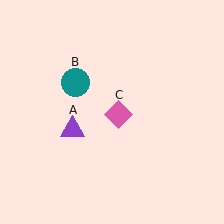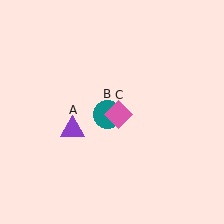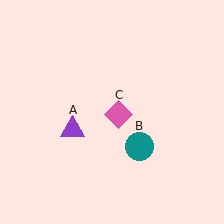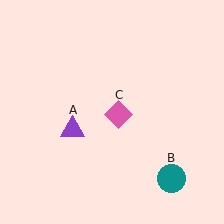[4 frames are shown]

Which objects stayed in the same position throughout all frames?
Purple triangle (object A) and pink diamond (object C) remained stationary.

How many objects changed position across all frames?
1 object changed position: teal circle (object B).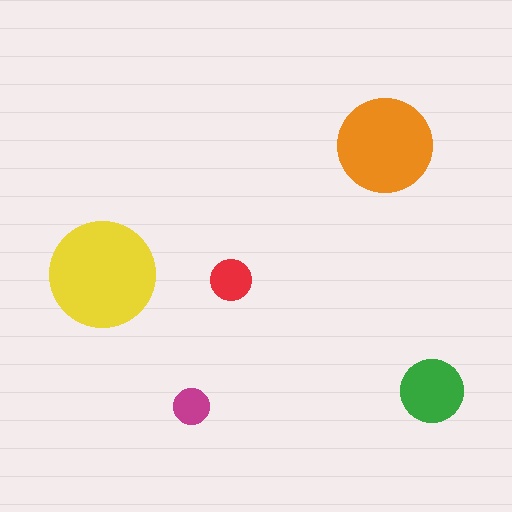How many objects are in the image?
There are 5 objects in the image.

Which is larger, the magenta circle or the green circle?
The green one.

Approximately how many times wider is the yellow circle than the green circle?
About 1.5 times wider.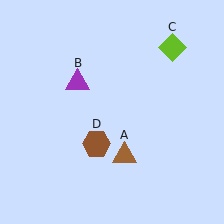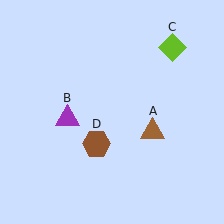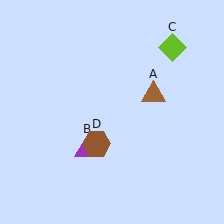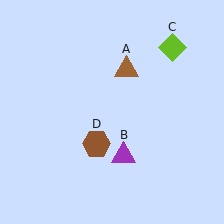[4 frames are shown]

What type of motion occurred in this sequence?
The brown triangle (object A), purple triangle (object B) rotated counterclockwise around the center of the scene.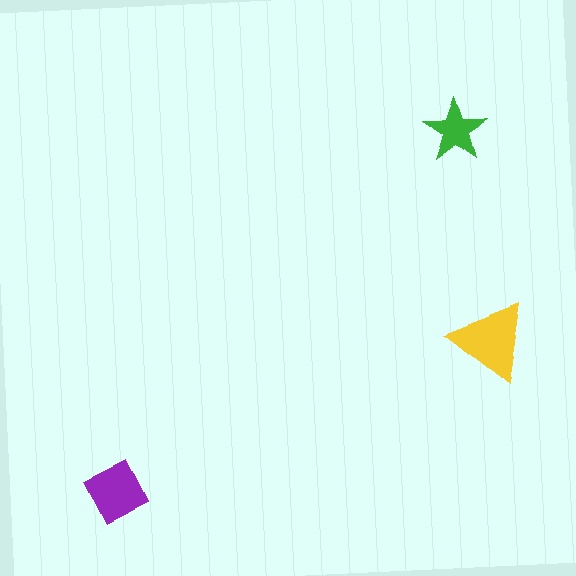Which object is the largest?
The yellow triangle.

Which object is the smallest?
The green star.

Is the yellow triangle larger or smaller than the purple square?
Larger.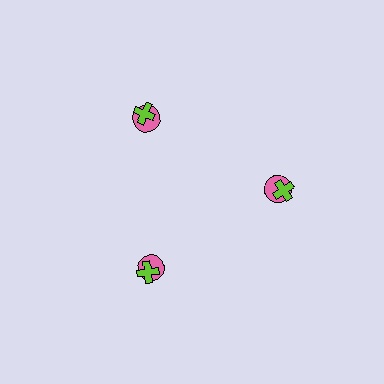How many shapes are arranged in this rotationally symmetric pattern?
There are 6 shapes, arranged in 3 groups of 2.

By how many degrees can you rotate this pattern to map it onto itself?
The pattern maps onto itself every 120 degrees of rotation.